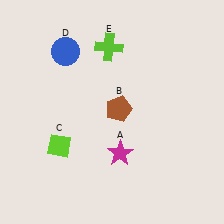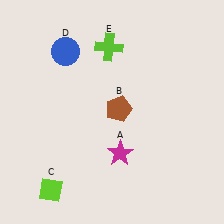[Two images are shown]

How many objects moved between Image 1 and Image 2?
1 object moved between the two images.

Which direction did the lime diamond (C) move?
The lime diamond (C) moved down.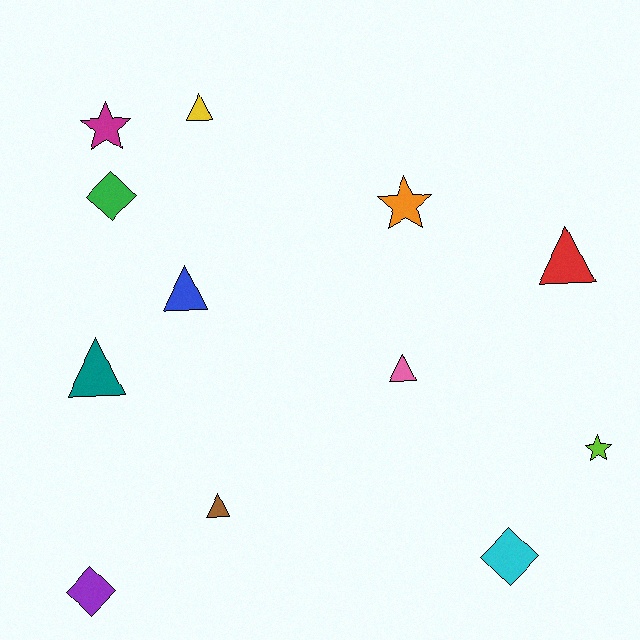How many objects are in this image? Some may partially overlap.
There are 12 objects.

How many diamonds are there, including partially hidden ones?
There are 3 diamonds.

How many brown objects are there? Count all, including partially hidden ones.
There is 1 brown object.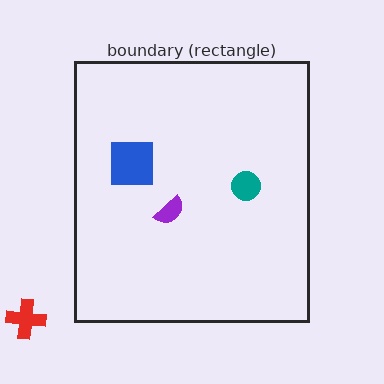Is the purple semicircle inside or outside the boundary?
Inside.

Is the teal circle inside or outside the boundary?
Inside.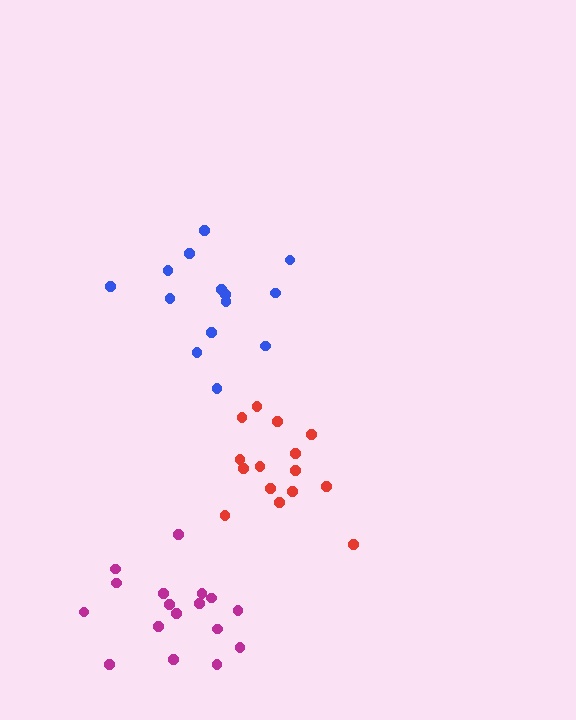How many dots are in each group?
Group 1: 15 dots, Group 2: 14 dots, Group 3: 17 dots (46 total).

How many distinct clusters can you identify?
There are 3 distinct clusters.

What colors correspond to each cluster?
The clusters are colored: red, blue, magenta.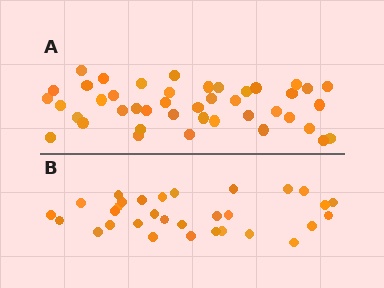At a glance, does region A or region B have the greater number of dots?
Region A (the top region) has more dots.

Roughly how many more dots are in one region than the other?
Region A has roughly 12 or so more dots than region B.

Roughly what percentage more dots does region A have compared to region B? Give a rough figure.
About 40% more.